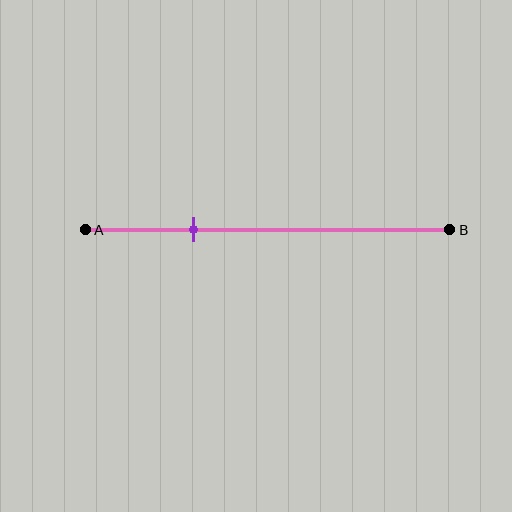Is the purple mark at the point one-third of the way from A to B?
No, the mark is at about 30% from A, not at the 33% one-third point.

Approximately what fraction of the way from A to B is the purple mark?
The purple mark is approximately 30% of the way from A to B.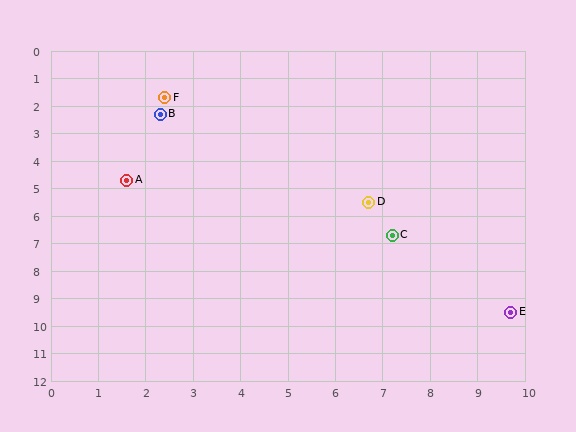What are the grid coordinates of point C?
Point C is at approximately (7.2, 6.7).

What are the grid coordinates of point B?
Point B is at approximately (2.3, 2.3).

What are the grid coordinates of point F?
Point F is at approximately (2.4, 1.7).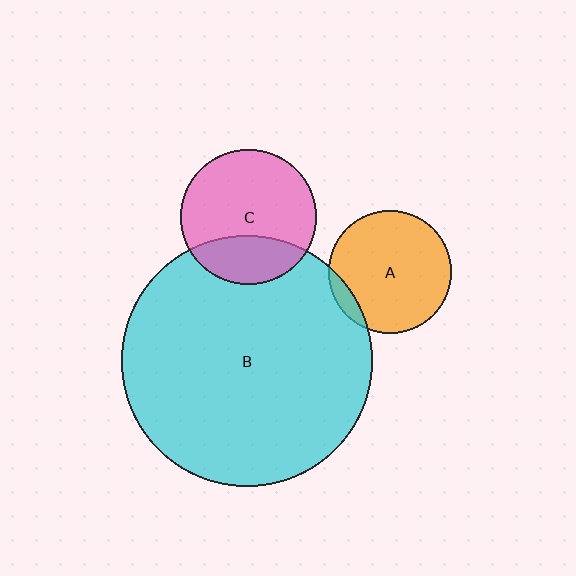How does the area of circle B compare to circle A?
Approximately 4.2 times.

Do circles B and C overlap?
Yes.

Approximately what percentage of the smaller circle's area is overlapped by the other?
Approximately 30%.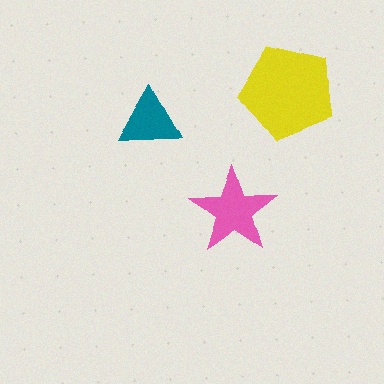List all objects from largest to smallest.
The yellow pentagon, the pink star, the teal triangle.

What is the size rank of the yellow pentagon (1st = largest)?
1st.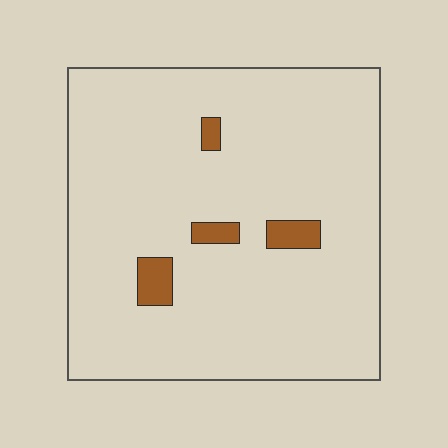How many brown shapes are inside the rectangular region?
4.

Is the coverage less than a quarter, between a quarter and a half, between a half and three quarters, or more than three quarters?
Less than a quarter.